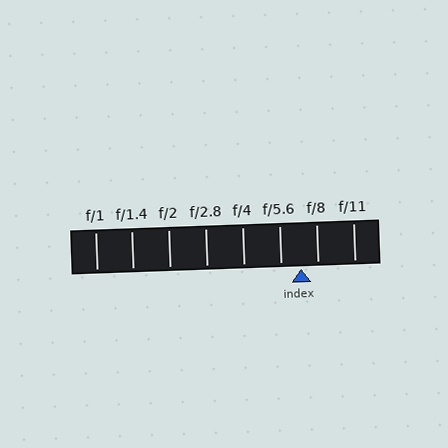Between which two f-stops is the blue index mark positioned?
The index mark is between f/5.6 and f/8.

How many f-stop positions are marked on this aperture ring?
There are 8 f-stop positions marked.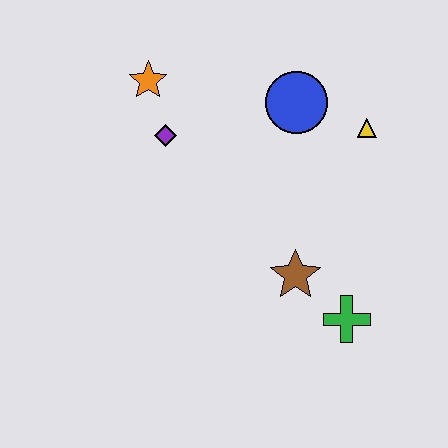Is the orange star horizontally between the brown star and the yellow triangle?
No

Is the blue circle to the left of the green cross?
Yes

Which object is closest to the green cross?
The brown star is closest to the green cross.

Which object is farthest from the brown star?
The orange star is farthest from the brown star.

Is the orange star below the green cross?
No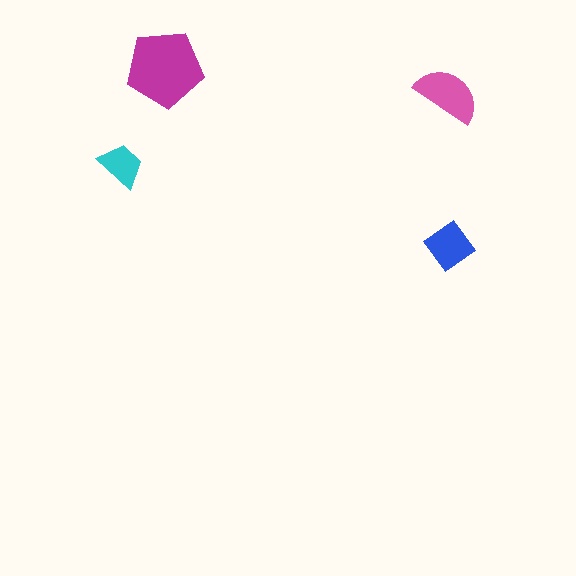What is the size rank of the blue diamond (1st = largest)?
3rd.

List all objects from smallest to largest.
The cyan trapezoid, the blue diamond, the pink semicircle, the magenta pentagon.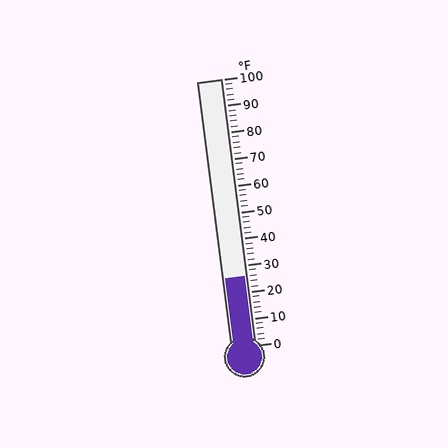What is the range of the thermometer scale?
The thermometer scale ranges from 0°F to 100°F.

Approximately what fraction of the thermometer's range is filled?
The thermometer is filled to approximately 25% of its range.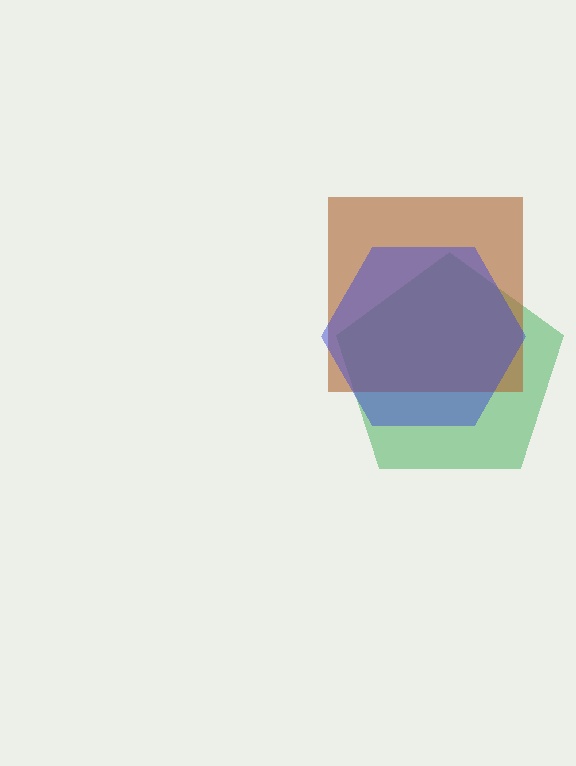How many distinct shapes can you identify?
There are 3 distinct shapes: a green pentagon, a brown square, a blue hexagon.